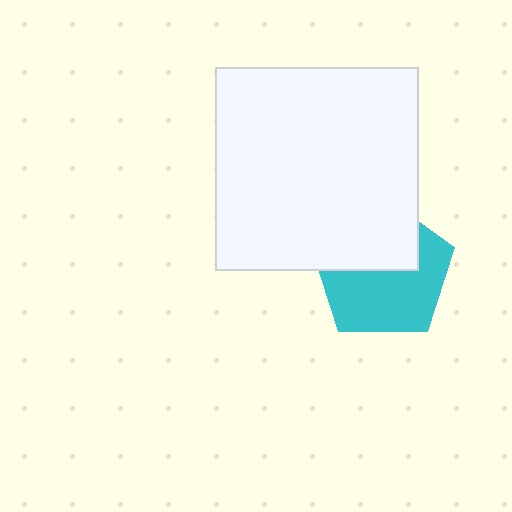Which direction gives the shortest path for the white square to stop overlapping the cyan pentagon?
Moving up gives the shortest separation.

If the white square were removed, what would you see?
You would see the complete cyan pentagon.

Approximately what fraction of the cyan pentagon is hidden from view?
Roughly 43% of the cyan pentagon is hidden behind the white square.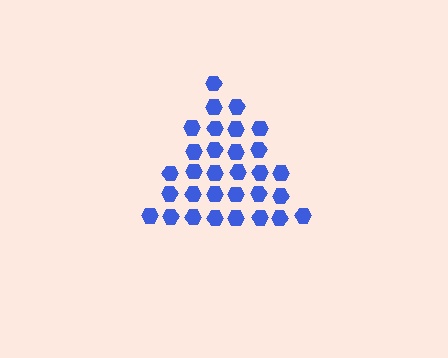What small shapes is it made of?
It is made of small hexagons.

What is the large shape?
The large shape is a triangle.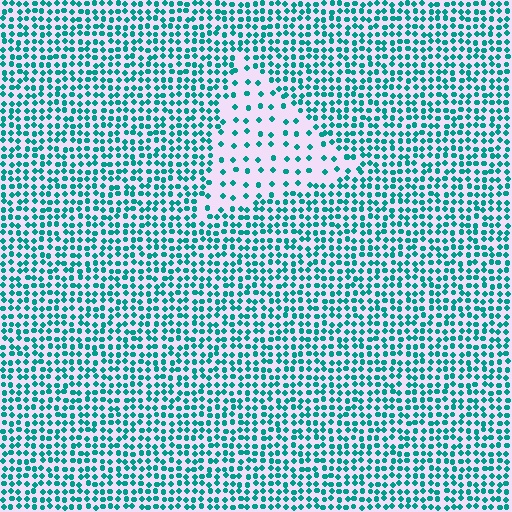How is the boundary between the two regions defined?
The boundary is defined by a change in element density (approximately 2.8x ratio). All elements are the same color, size, and shape.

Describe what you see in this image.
The image contains small teal elements arranged at two different densities. A triangle-shaped region is visible where the elements are less densely packed than the surrounding area.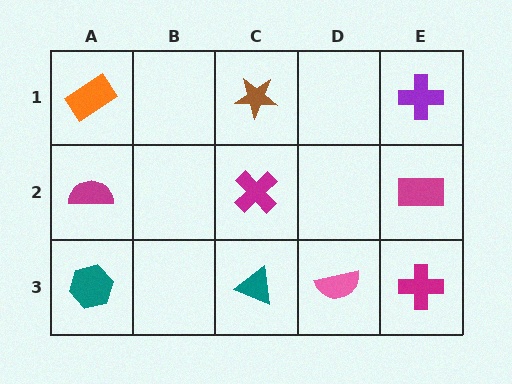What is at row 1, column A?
An orange rectangle.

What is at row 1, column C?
A brown star.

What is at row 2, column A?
A magenta semicircle.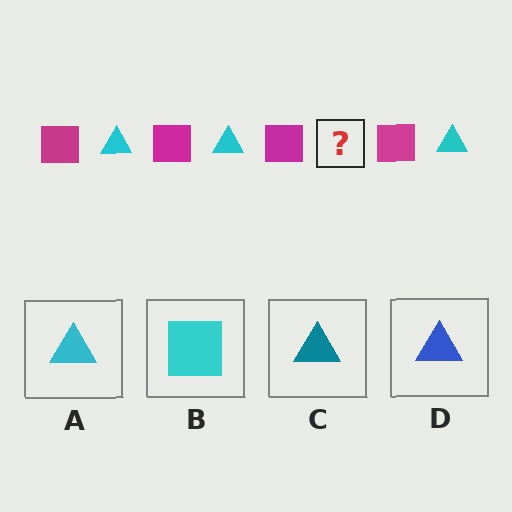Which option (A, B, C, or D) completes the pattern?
A.